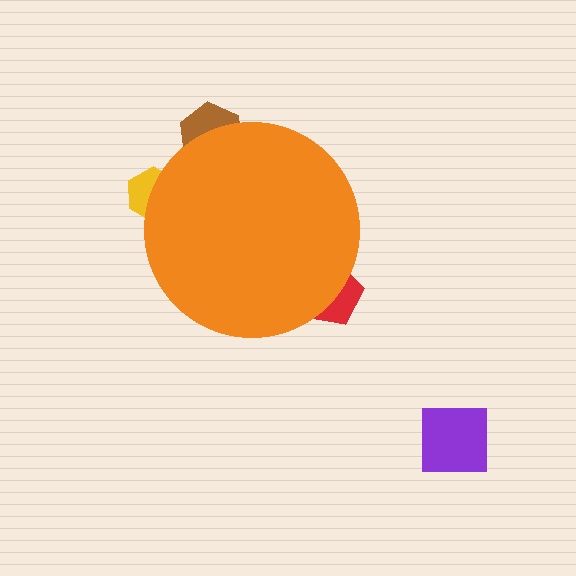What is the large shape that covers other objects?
An orange circle.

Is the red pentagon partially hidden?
Yes, the red pentagon is partially hidden behind the orange circle.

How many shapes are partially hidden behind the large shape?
3 shapes are partially hidden.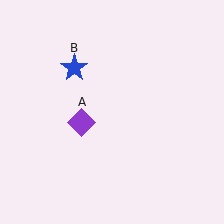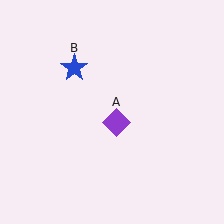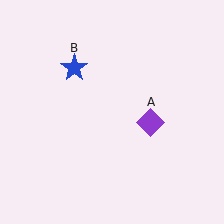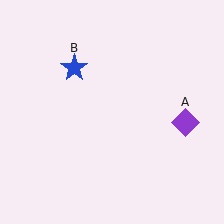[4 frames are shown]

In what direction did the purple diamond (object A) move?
The purple diamond (object A) moved right.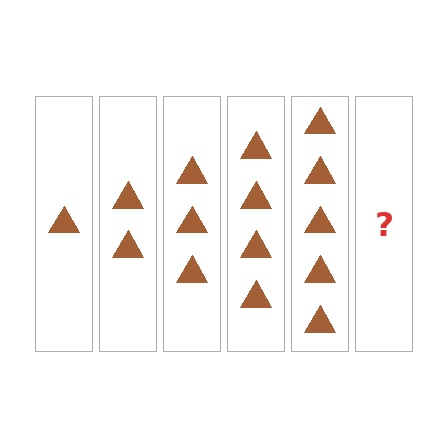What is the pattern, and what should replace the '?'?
The pattern is that each step adds one more triangle. The '?' should be 6 triangles.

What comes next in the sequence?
The next element should be 6 triangles.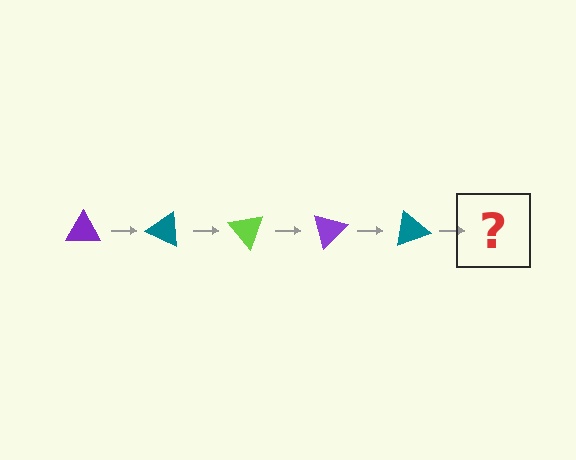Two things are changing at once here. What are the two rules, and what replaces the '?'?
The two rules are that it rotates 25 degrees each step and the color cycles through purple, teal, and lime. The '?' should be a lime triangle, rotated 125 degrees from the start.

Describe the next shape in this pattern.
It should be a lime triangle, rotated 125 degrees from the start.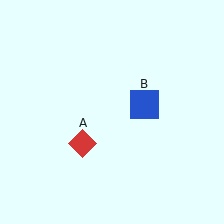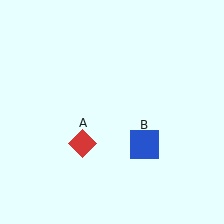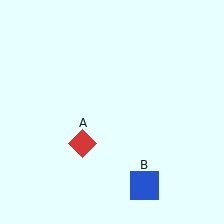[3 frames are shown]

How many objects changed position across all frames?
1 object changed position: blue square (object B).